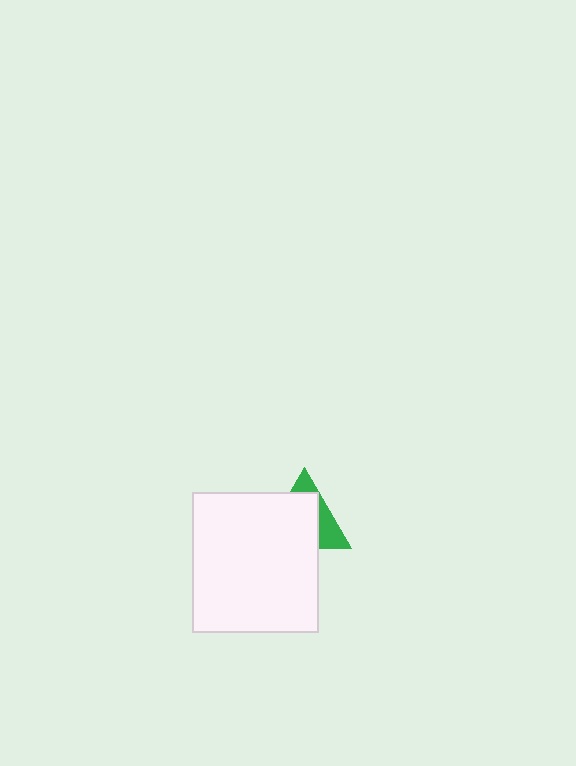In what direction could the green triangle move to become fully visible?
The green triangle could move toward the upper-right. That would shift it out from behind the white rectangle entirely.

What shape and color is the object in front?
The object in front is a white rectangle.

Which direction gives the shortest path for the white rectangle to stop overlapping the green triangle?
Moving toward the lower-left gives the shortest separation.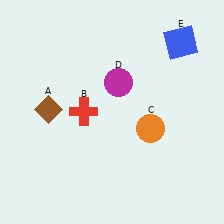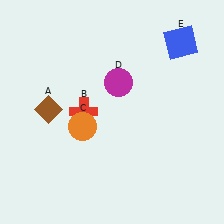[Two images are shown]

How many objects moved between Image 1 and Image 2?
1 object moved between the two images.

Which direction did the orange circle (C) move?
The orange circle (C) moved left.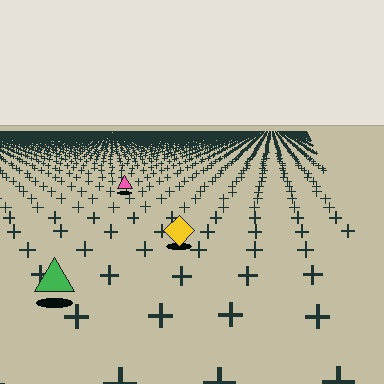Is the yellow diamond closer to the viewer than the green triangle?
No. The green triangle is closer — you can tell from the texture gradient: the ground texture is coarser near it.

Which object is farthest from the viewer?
The pink triangle is farthest from the viewer. It appears smaller and the ground texture around it is denser.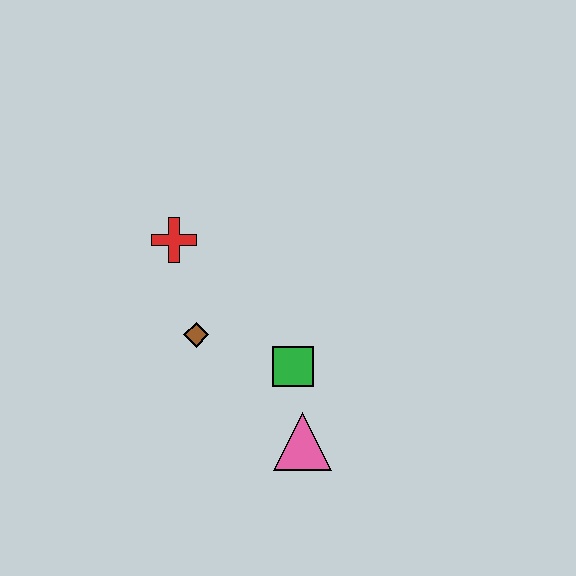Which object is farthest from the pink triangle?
The red cross is farthest from the pink triangle.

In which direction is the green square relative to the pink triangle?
The green square is above the pink triangle.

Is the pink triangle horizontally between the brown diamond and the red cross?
No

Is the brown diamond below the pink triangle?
No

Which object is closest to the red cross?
The brown diamond is closest to the red cross.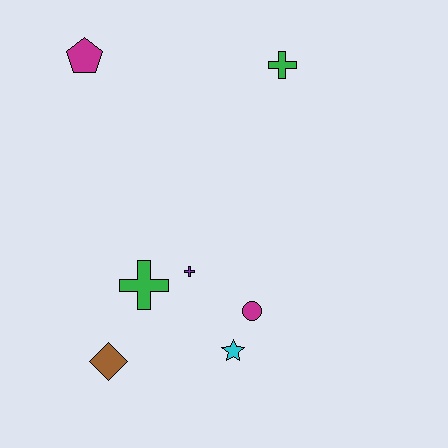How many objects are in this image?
There are 7 objects.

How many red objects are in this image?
There are no red objects.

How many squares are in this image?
There are no squares.